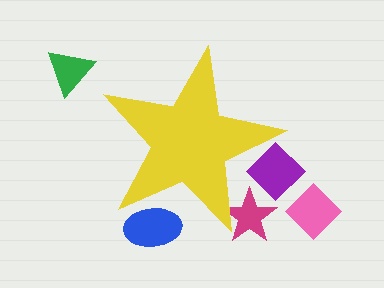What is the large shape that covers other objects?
A yellow star.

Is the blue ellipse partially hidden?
Yes, the blue ellipse is partially hidden behind the yellow star.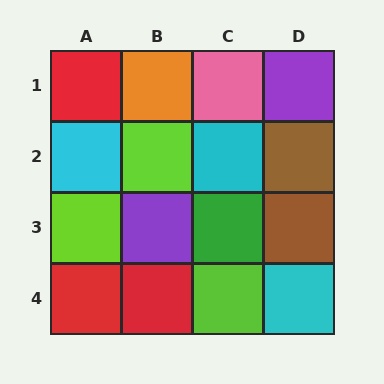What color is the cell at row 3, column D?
Brown.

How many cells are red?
3 cells are red.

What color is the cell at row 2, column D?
Brown.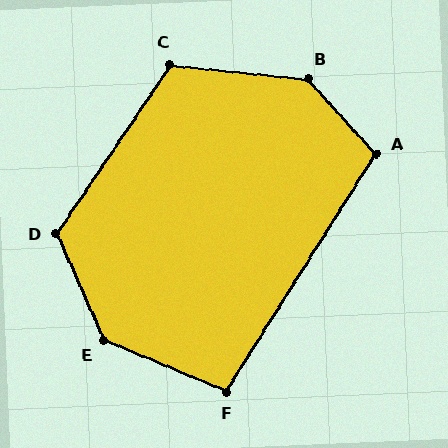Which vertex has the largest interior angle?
B, at approximately 138 degrees.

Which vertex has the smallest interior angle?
F, at approximately 100 degrees.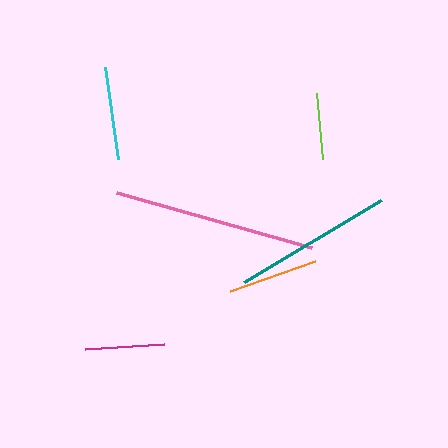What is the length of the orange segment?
The orange segment is approximately 90 pixels long.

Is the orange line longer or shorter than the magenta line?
The orange line is longer than the magenta line.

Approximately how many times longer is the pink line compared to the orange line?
The pink line is approximately 2.3 times the length of the orange line.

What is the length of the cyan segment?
The cyan segment is approximately 93 pixels long.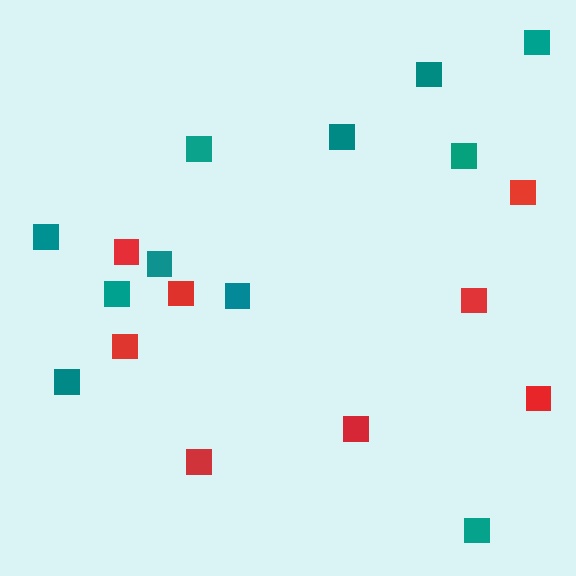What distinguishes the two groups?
There are 2 groups: one group of teal squares (11) and one group of red squares (8).